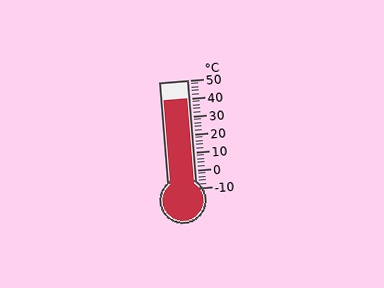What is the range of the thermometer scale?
The thermometer scale ranges from -10°C to 50°C.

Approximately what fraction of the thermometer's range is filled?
The thermometer is filled to approximately 85% of its range.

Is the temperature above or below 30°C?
The temperature is above 30°C.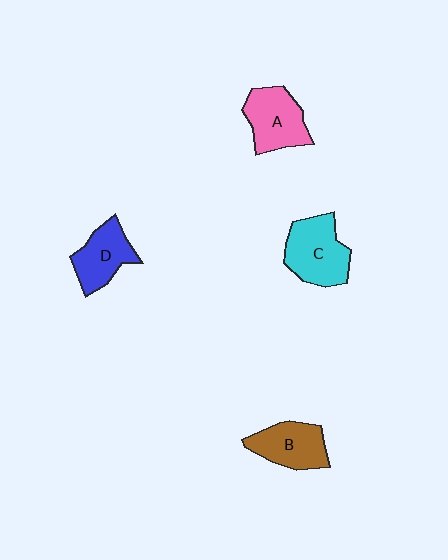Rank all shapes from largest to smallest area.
From largest to smallest: C (cyan), A (pink), B (brown), D (blue).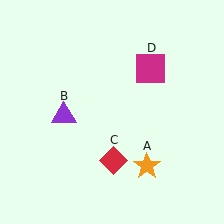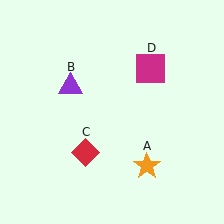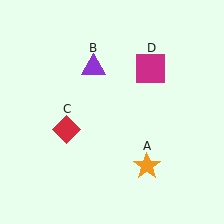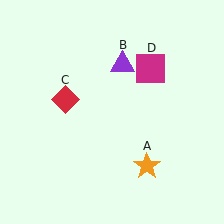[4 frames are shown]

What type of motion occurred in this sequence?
The purple triangle (object B), red diamond (object C) rotated clockwise around the center of the scene.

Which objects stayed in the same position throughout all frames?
Orange star (object A) and magenta square (object D) remained stationary.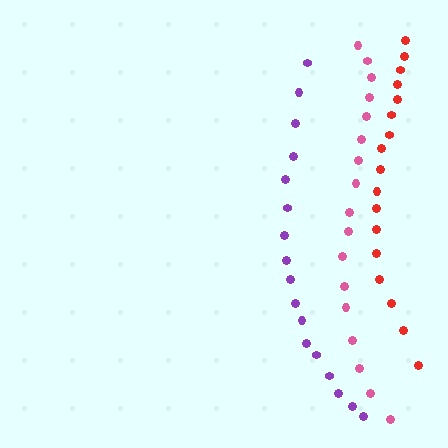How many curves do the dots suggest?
There are 3 distinct paths.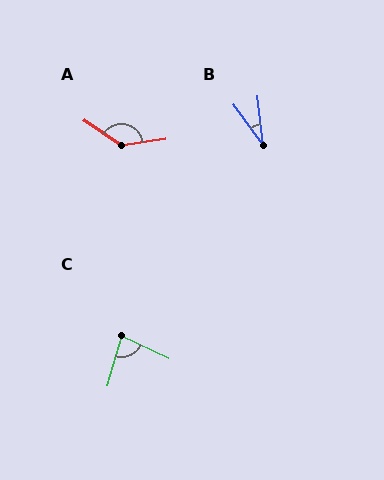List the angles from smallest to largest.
B (30°), C (81°), A (138°).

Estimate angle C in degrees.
Approximately 81 degrees.